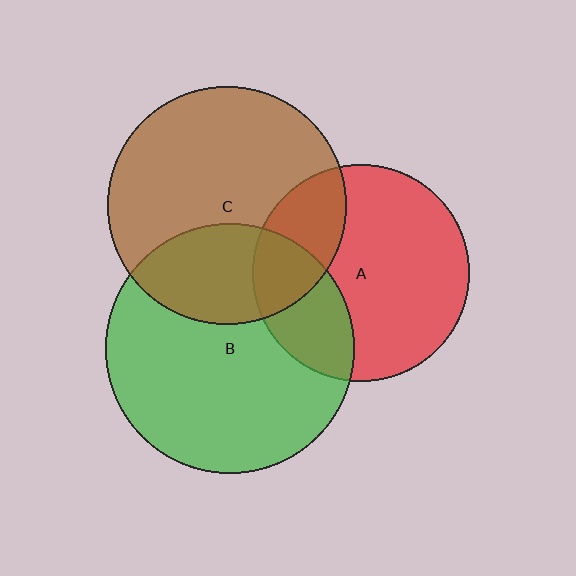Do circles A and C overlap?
Yes.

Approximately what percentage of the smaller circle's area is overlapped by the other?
Approximately 25%.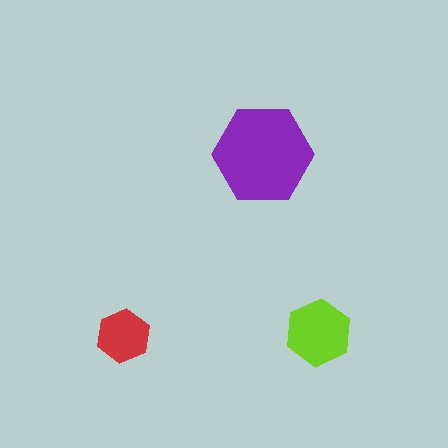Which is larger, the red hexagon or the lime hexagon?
The lime one.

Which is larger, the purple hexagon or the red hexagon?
The purple one.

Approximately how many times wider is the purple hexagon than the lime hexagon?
About 1.5 times wider.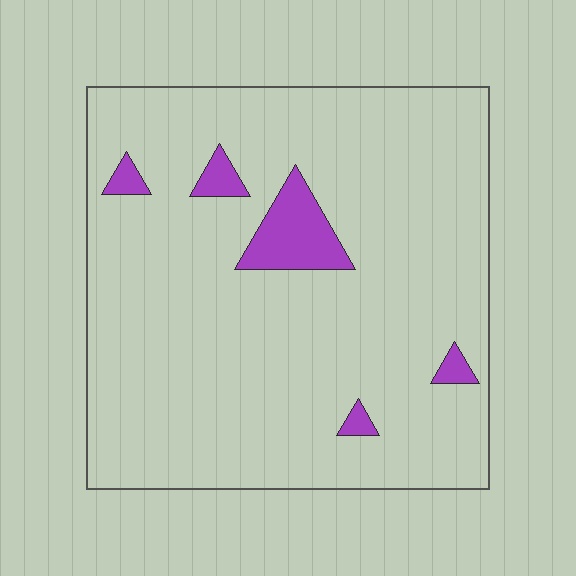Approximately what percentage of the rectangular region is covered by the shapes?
Approximately 5%.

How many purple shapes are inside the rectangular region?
5.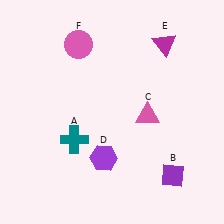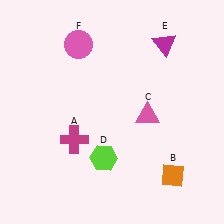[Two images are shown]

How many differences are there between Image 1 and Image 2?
There are 3 differences between the two images.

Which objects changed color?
A changed from teal to magenta. B changed from purple to orange. D changed from purple to lime.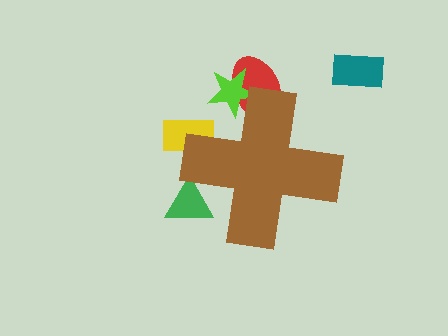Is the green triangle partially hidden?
Yes, the green triangle is partially hidden behind the brown cross.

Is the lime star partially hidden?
Yes, the lime star is partially hidden behind the brown cross.